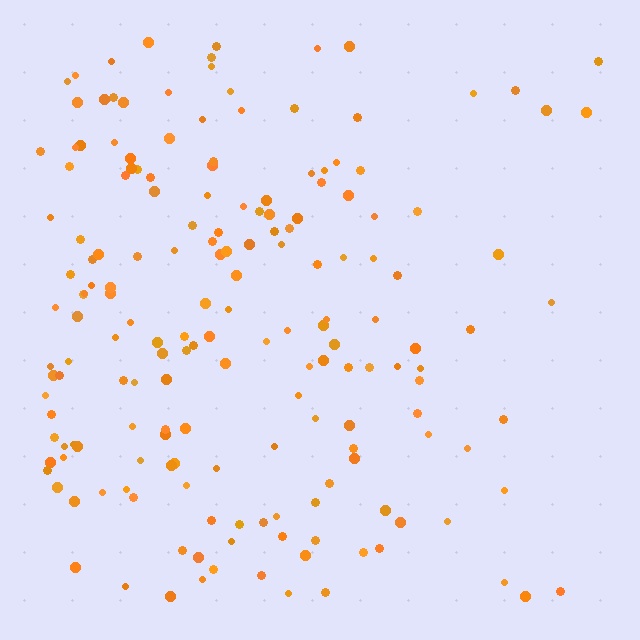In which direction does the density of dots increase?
From right to left, with the left side densest.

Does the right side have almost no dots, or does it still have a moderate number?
Still a moderate number, just noticeably fewer than the left.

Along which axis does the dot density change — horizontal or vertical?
Horizontal.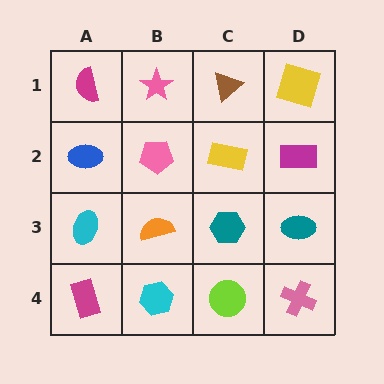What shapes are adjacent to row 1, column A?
A blue ellipse (row 2, column A), a pink star (row 1, column B).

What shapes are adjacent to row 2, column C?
A brown triangle (row 1, column C), a teal hexagon (row 3, column C), a pink pentagon (row 2, column B), a magenta rectangle (row 2, column D).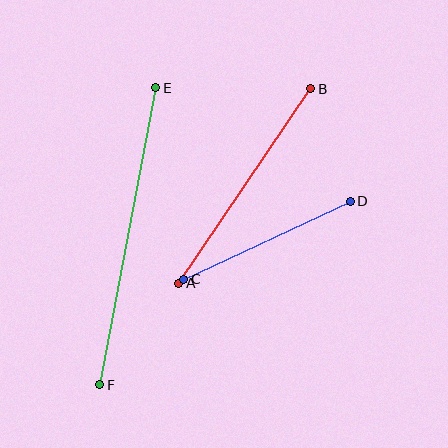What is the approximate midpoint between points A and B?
The midpoint is at approximately (245, 186) pixels.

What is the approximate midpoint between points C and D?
The midpoint is at approximately (267, 240) pixels.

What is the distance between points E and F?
The distance is approximately 302 pixels.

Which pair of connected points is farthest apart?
Points E and F are farthest apart.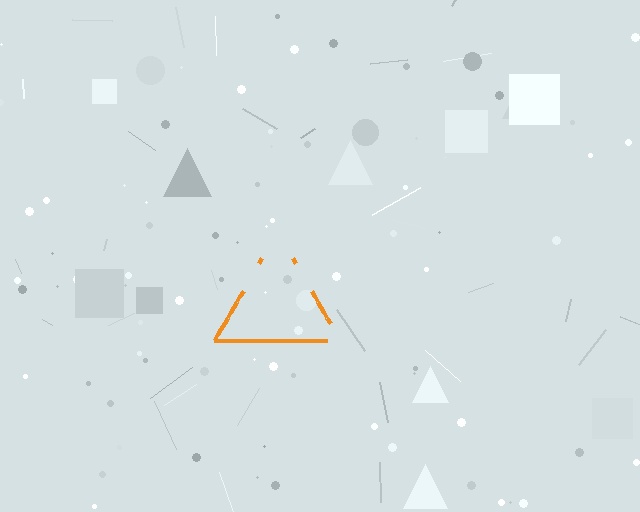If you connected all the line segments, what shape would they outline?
They would outline a triangle.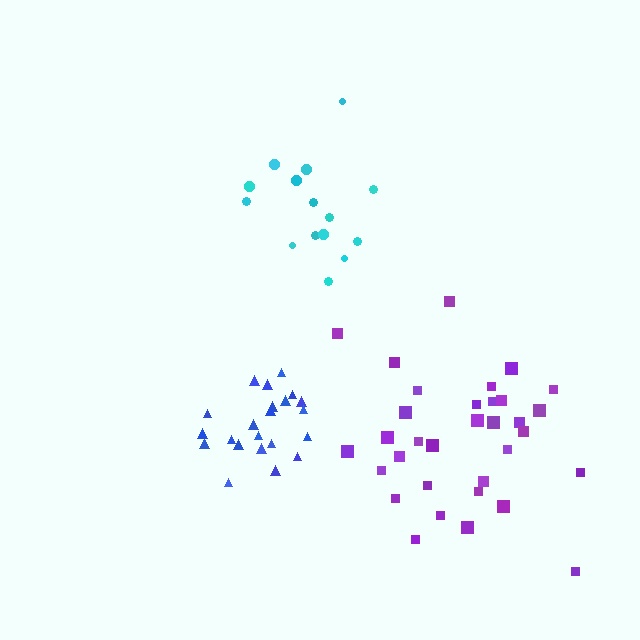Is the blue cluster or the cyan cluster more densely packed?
Blue.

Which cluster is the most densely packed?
Blue.